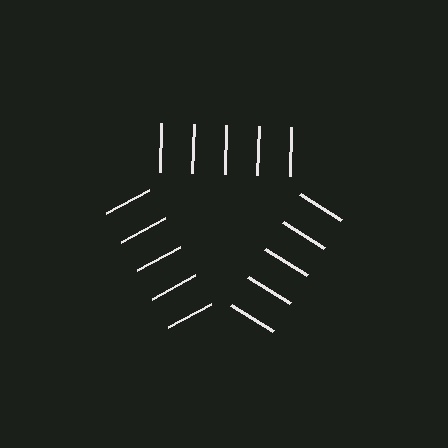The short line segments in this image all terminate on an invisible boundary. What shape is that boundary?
An illusory triangle — the line segments terminate on its edges but no continuous stroke is drawn.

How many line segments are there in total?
15 — 5 along each of the 3 edges.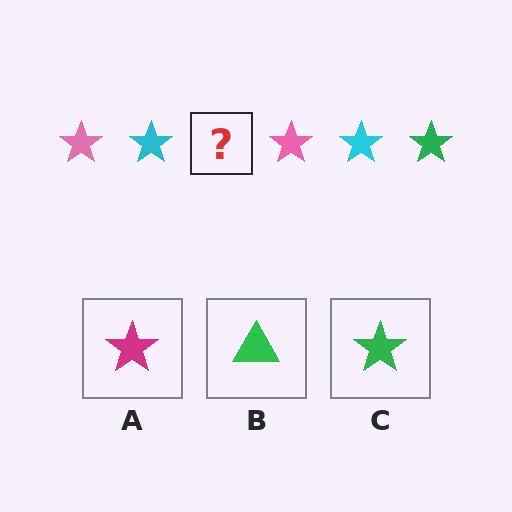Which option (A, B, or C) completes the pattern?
C.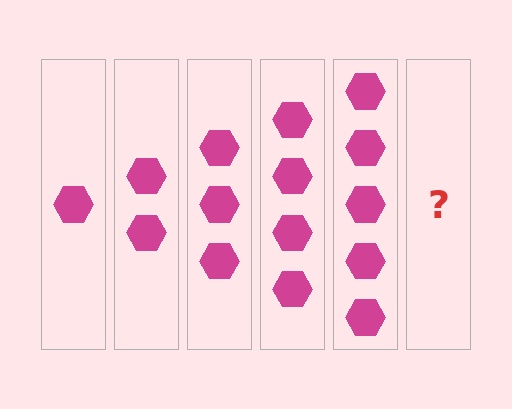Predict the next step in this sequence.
The next step is 6 hexagons.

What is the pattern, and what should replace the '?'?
The pattern is that each step adds one more hexagon. The '?' should be 6 hexagons.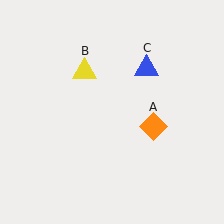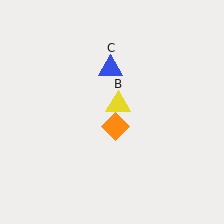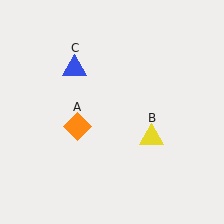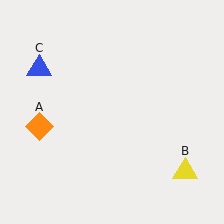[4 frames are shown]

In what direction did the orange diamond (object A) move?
The orange diamond (object A) moved left.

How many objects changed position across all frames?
3 objects changed position: orange diamond (object A), yellow triangle (object B), blue triangle (object C).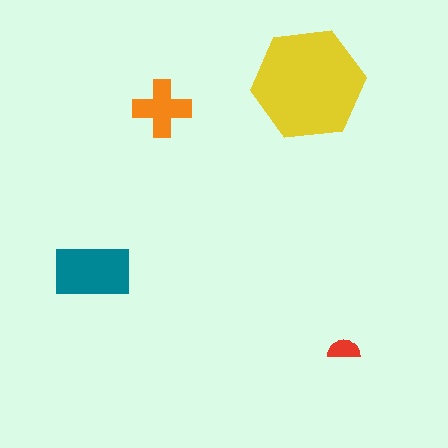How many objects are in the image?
There are 4 objects in the image.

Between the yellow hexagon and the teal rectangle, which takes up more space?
The yellow hexagon.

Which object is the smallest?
The red semicircle.